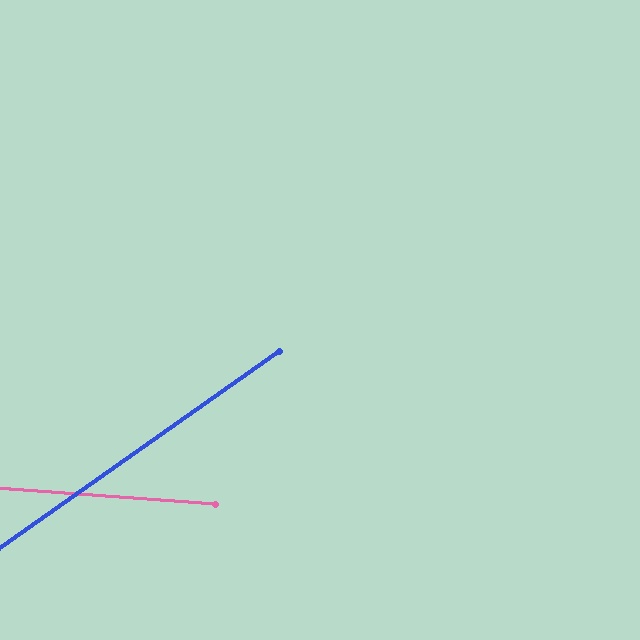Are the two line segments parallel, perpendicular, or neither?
Neither parallel nor perpendicular — they differ by about 39°.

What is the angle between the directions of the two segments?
Approximately 39 degrees.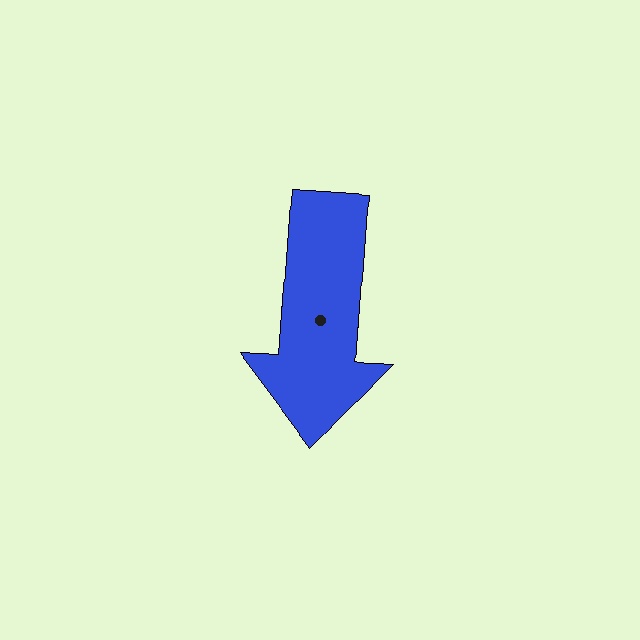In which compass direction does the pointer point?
South.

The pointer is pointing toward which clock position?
Roughly 6 o'clock.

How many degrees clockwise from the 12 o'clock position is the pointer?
Approximately 184 degrees.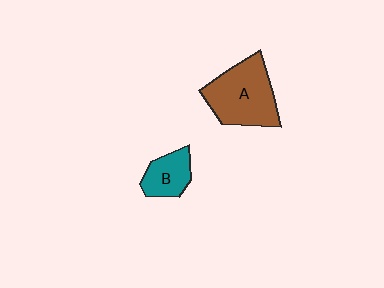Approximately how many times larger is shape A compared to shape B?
Approximately 2.0 times.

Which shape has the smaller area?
Shape B (teal).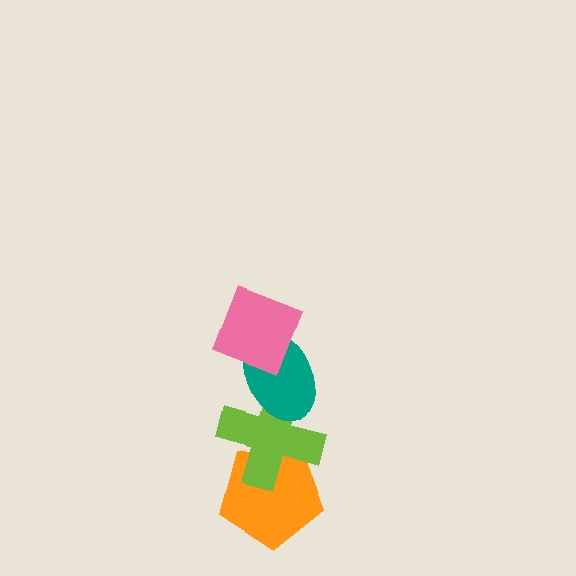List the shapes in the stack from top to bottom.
From top to bottom: the pink diamond, the teal ellipse, the lime cross, the orange pentagon.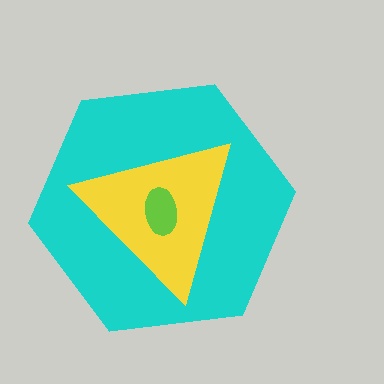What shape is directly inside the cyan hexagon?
The yellow triangle.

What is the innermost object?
The lime ellipse.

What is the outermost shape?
The cyan hexagon.